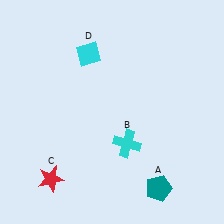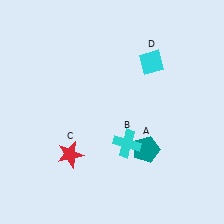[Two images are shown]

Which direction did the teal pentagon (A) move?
The teal pentagon (A) moved up.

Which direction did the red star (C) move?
The red star (C) moved up.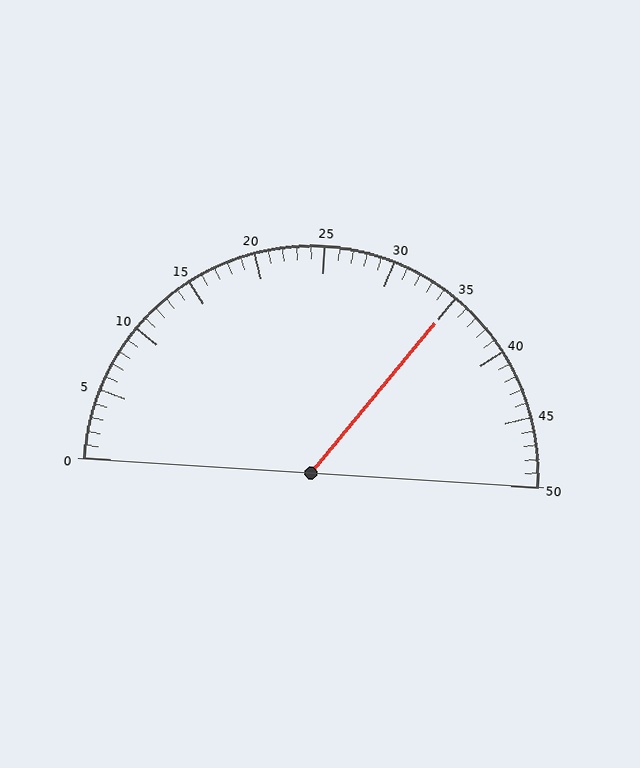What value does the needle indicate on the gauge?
The needle indicates approximately 35.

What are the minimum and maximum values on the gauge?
The gauge ranges from 0 to 50.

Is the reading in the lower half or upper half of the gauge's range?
The reading is in the upper half of the range (0 to 50).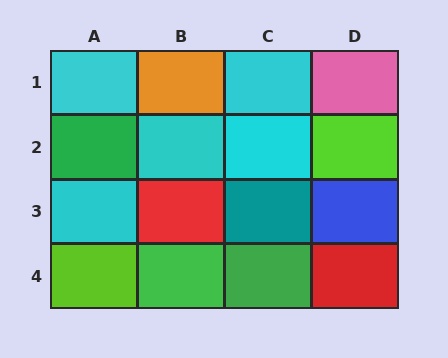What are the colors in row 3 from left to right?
Cyan, red, teal, blue.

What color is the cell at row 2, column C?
Cyan.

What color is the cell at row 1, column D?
Pink.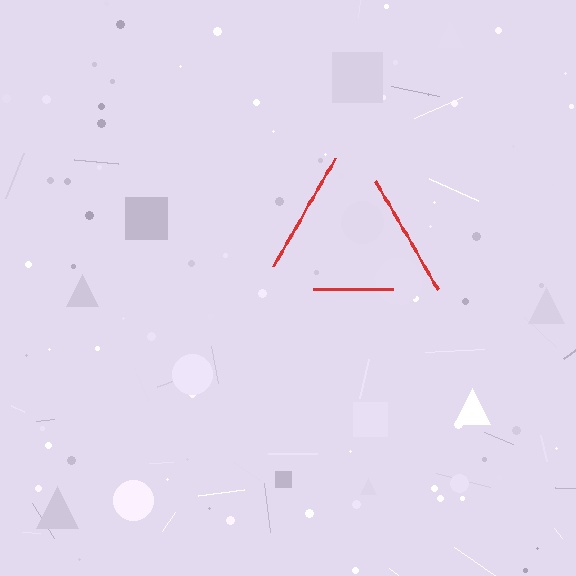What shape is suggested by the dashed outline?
The dashed outline suggests a triangle.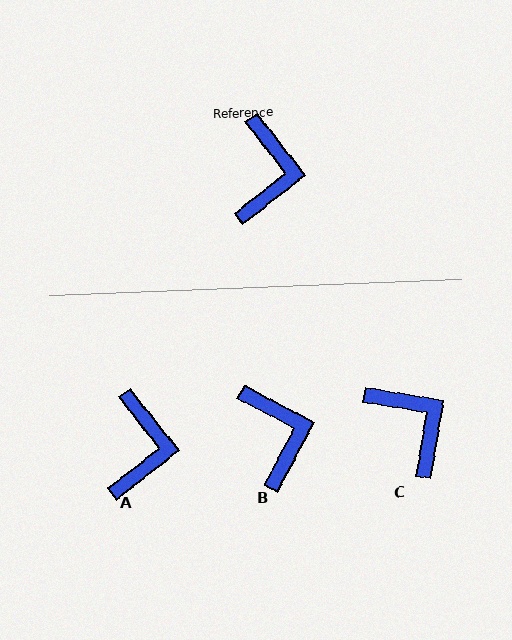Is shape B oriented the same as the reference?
No, it is off by about 24 degrees.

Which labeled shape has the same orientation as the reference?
A.